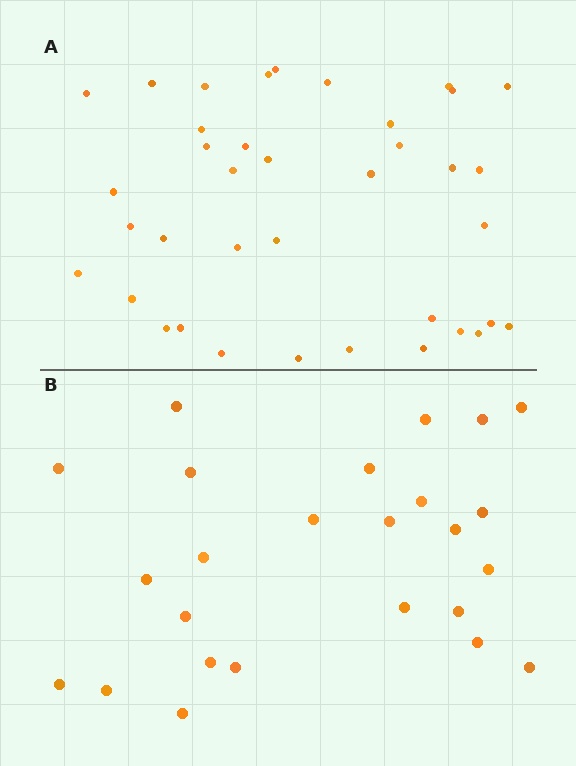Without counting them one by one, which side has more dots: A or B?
Region A (the top region) has more dots.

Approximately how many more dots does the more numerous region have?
Region A has approximately 15 more dots than region B.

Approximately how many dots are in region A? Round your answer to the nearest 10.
About 40 dots. (The exact count is 38, which rounds to 40.)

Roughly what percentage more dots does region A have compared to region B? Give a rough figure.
About 50% more.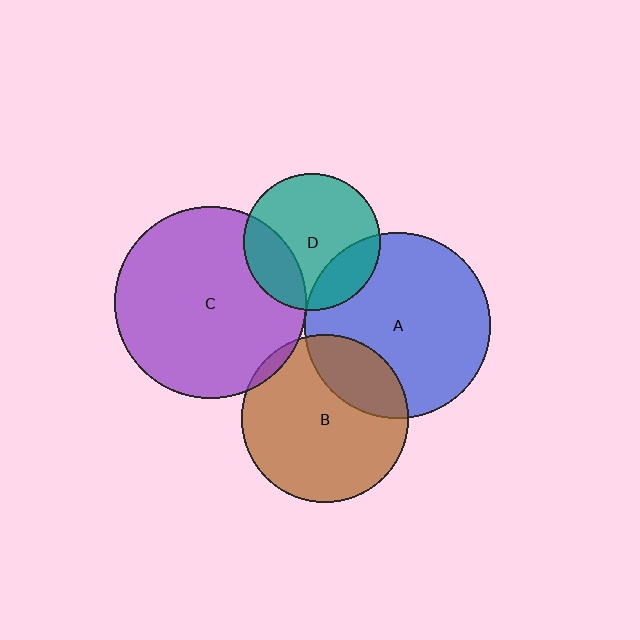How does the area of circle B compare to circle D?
Approximately 1.5 times.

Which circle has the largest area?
Circle C (purple).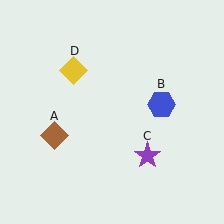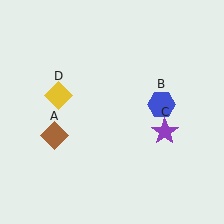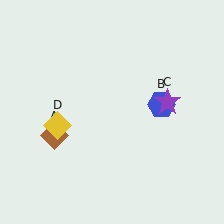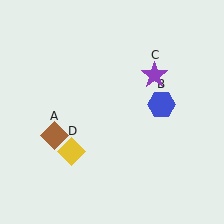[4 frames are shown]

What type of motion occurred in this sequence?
The purple star (object C), yellow diamond (object D) rotated counterclockwise around the center of the scene.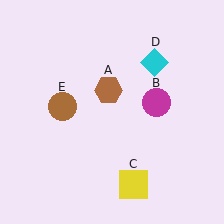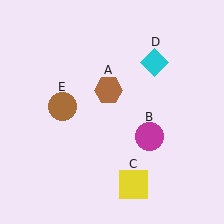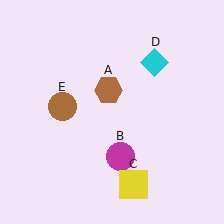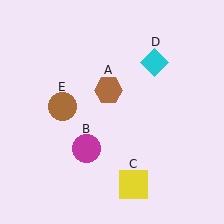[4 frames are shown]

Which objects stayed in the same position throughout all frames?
Brown hexagon (object A) and yellow square (object C) and cyan diamond (object D) and brown circle (object E) remained stationary.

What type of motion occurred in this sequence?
The magenta circle (object B) rotated clockwise around the center of the scene.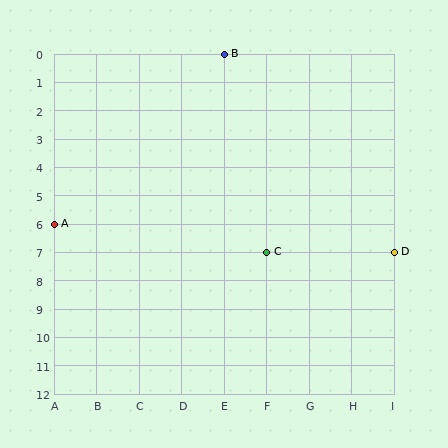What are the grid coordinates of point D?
Point D is at grid coordinates (I, 7).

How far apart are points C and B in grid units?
Points C and B are 1 column and 7 rows apart (about 7.1 grid units diagonally).